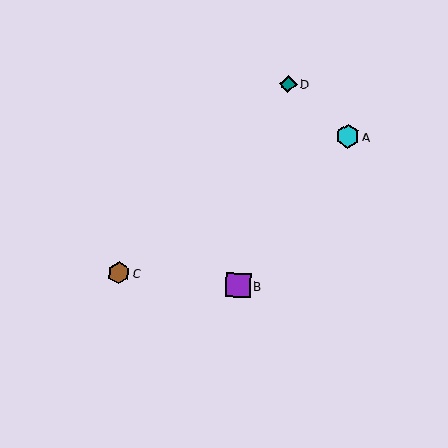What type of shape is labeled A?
Shape A is a cyan hexagon.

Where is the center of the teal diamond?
The center of the teal diamond is at (288, 84).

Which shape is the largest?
The purple square (labeled B) is the largest.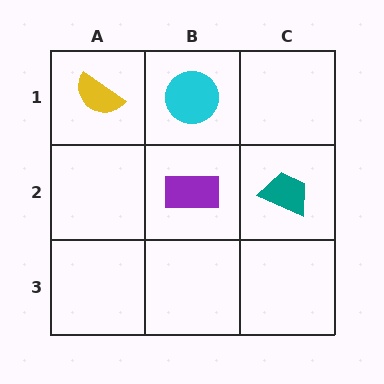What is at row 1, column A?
A yellow semicircle.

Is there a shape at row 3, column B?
No, that cell is empty.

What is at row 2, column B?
A purple rectangle.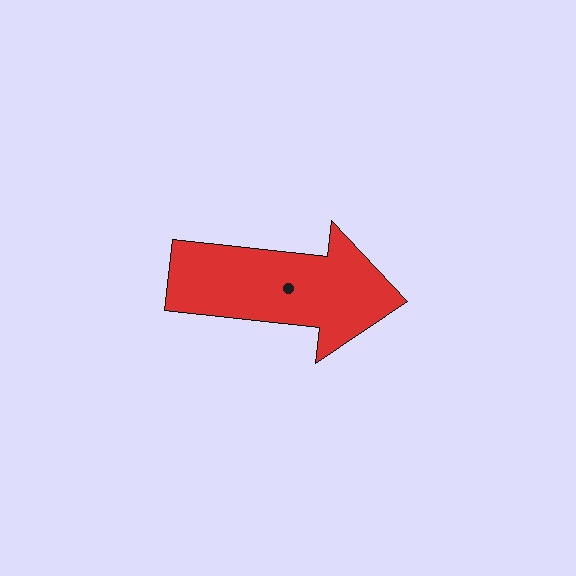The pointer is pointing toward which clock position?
Roughly 3 o'clock.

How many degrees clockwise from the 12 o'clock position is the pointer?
Approximately 96 degrees.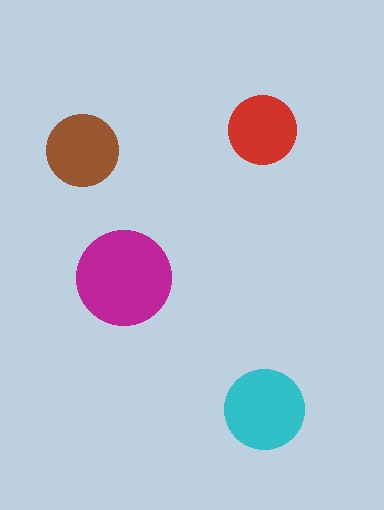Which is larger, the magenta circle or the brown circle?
The magenta one.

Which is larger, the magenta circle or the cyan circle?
The magenta one.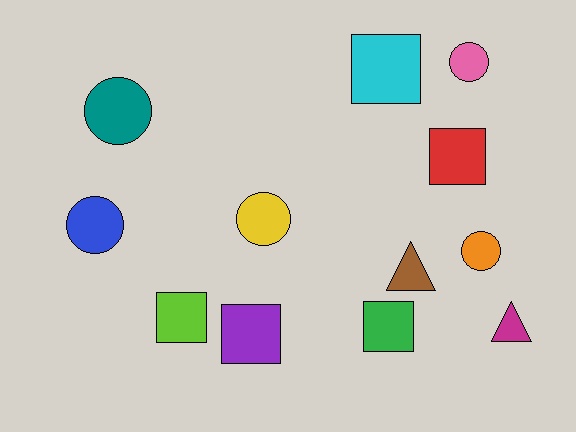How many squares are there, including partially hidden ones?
There are 5 squares.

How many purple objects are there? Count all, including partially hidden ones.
There is 1 purple object.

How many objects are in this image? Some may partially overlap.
There are 12 objects.